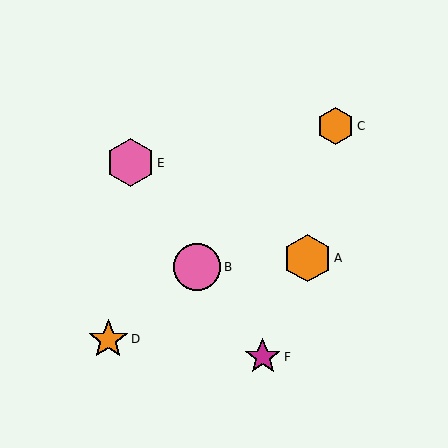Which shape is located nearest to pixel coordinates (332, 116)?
The orange hexagon (labeled C) at (335, 126) is nearest to that location.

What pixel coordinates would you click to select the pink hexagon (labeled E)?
Click at (131, 163) to select the pink hexagon E.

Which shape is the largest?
The pink hexagon (labeled E) is the largest.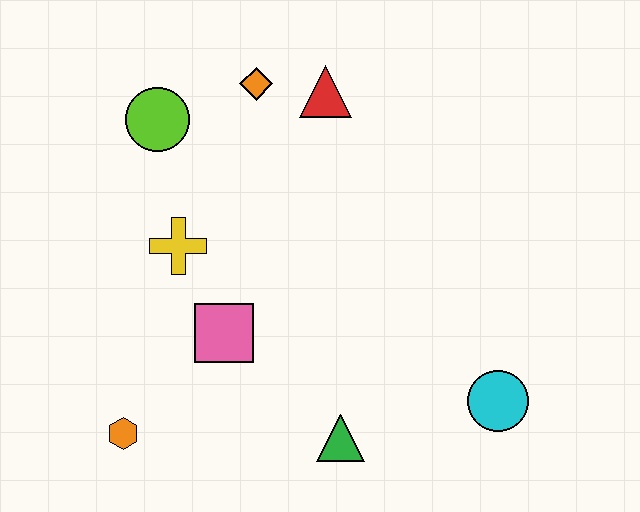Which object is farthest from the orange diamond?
The cyan circle is farthest from the orange diamond.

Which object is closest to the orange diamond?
The red triangle is closest to the orange diamond.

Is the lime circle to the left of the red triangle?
Yes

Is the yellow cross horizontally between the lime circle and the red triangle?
Yes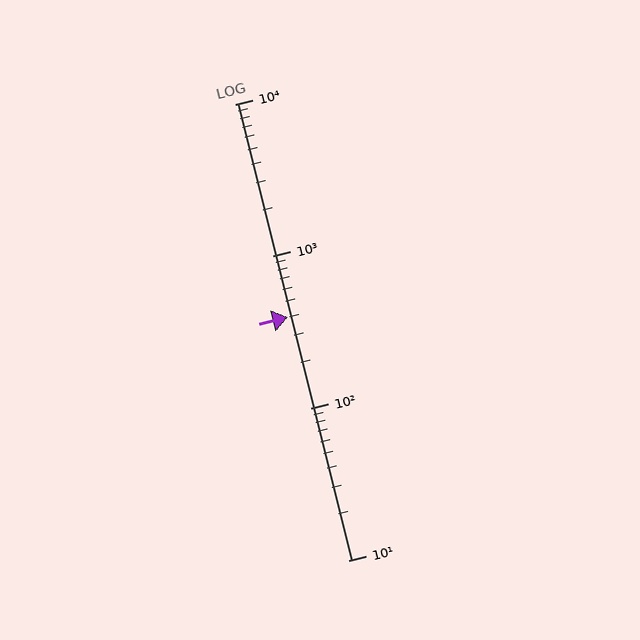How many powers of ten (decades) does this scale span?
The scale spans 3 decades, from 10 to 10000.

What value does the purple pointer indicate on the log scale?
The pointer indicates approximately 400.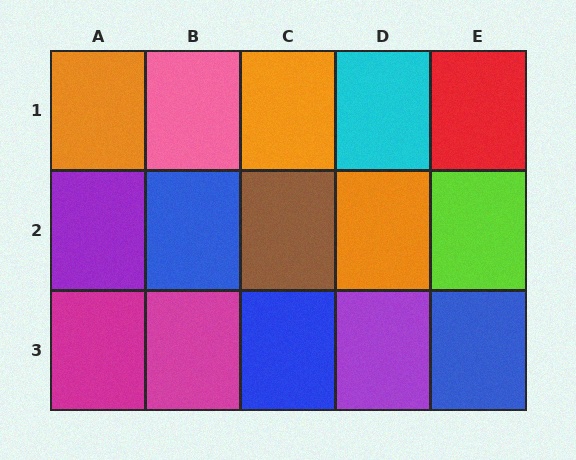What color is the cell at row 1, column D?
Cyan.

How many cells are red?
1 cell is red.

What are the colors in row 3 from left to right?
Magenta, magenta, blue, purple, blue.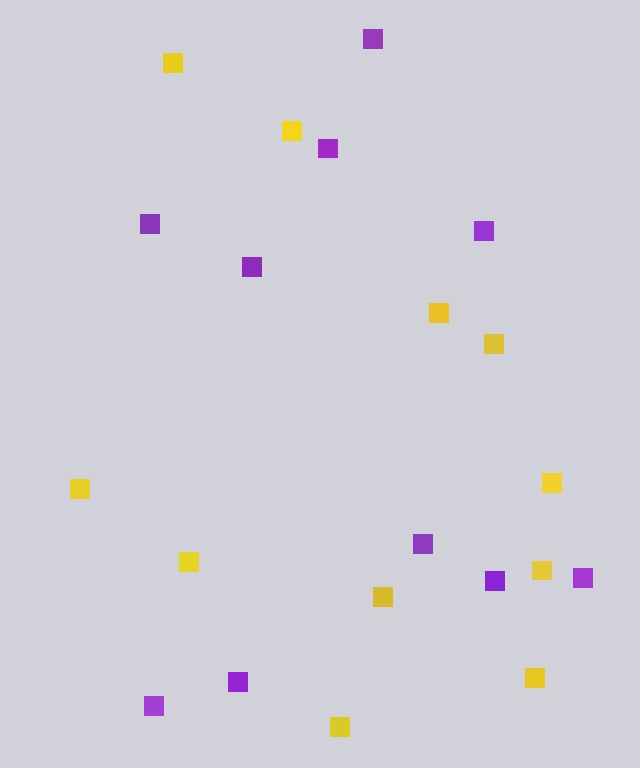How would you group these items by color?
There are 2 groups: one group of purple squares (10) and one group of yellow squares (11).